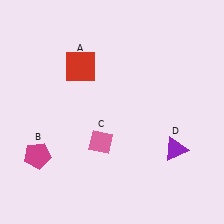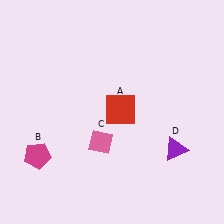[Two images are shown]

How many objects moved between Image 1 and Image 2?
1 object moved between the two images.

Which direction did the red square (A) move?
The red square (A) moved down.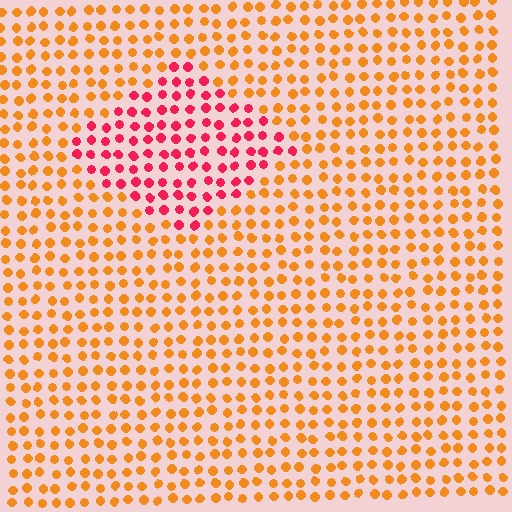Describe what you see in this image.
The image is filled with small orange elements in a uniform arrangement. A diamond-shaped region is visible where the elements are tinted to a slightly different hue, forming a subtle color boundary.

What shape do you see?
I see a diamond.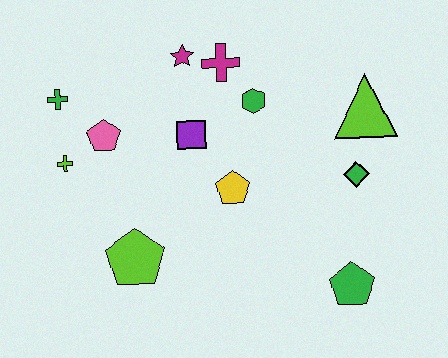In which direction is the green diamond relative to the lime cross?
The green diamond is to the right of the lime cross.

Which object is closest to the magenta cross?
The magenta star is closest to the magenta cross.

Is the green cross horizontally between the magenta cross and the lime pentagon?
No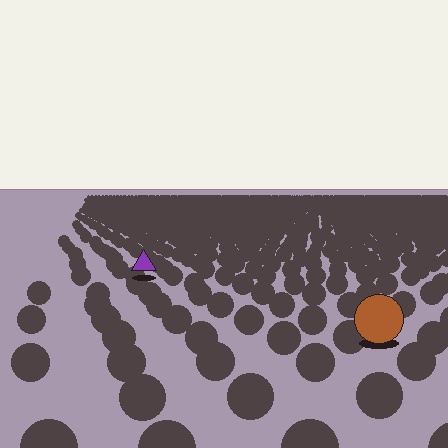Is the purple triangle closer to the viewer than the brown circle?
No. The brown circle is closer — you can tell from the texture gradient: the ground texture is coarser near it.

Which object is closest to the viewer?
The brown circle is closest. The texture marks near it are larger and more spread out.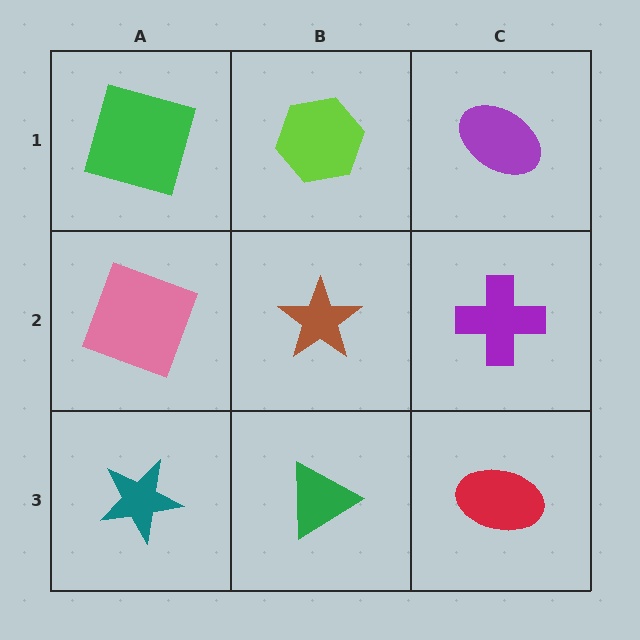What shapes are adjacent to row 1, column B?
A brown star (row 2, column B), a green square (row 1, column A), a purple ellipse (row 1, column C).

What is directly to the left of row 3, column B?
A teal star.